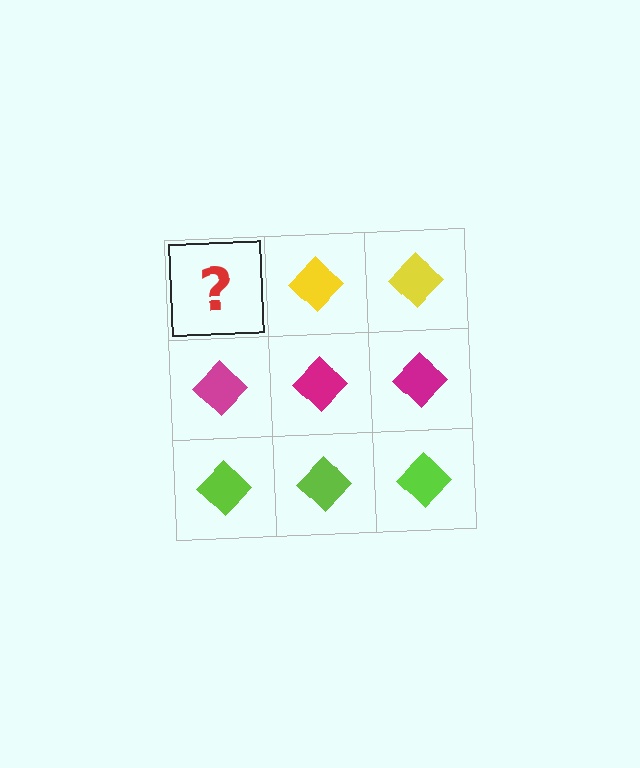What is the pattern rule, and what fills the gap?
The rule is that each row has a consistent color. The gap should be filled with a yellow diamond.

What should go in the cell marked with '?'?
The missing cell should contain a yellow diamond.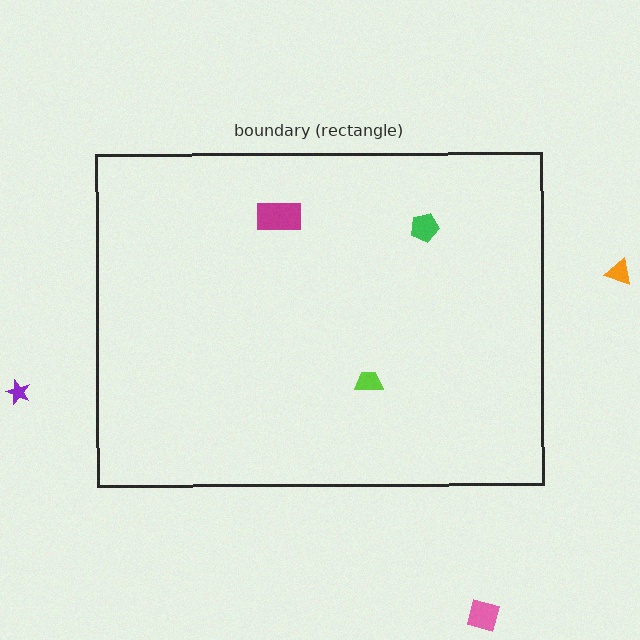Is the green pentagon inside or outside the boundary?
Inside.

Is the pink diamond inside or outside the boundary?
Outside.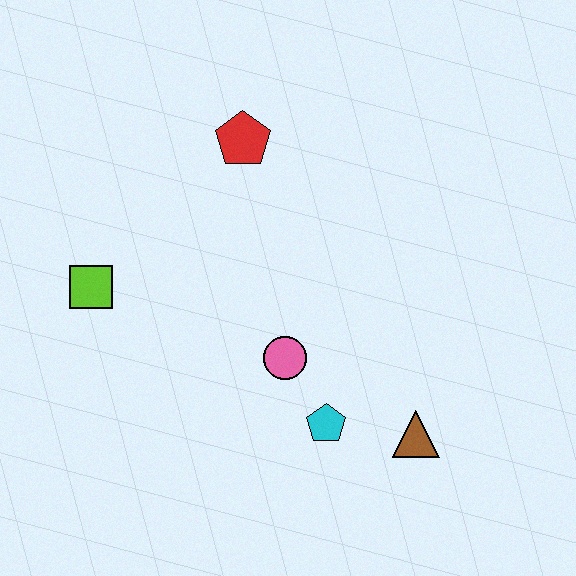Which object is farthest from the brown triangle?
The lime square is farthest from the brown triangle.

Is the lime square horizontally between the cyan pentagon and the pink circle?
No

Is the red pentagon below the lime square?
No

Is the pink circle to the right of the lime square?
Yes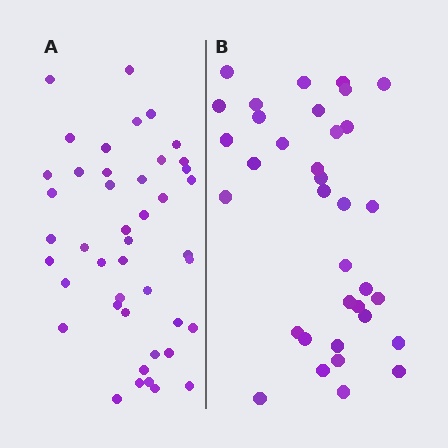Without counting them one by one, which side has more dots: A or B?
Region A (the left region) has more dots.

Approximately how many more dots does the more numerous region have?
Region A has roughly 8 or so more dots than region B.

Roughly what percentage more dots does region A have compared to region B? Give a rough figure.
About 25% more.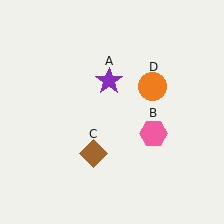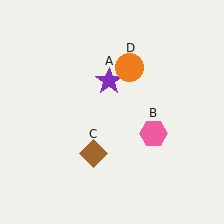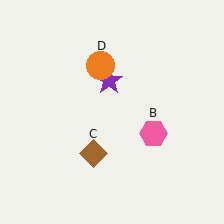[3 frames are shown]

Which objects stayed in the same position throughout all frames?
Purple star (object A) and pink hexagon (object B) and brown diamond (object C) remained stationary.